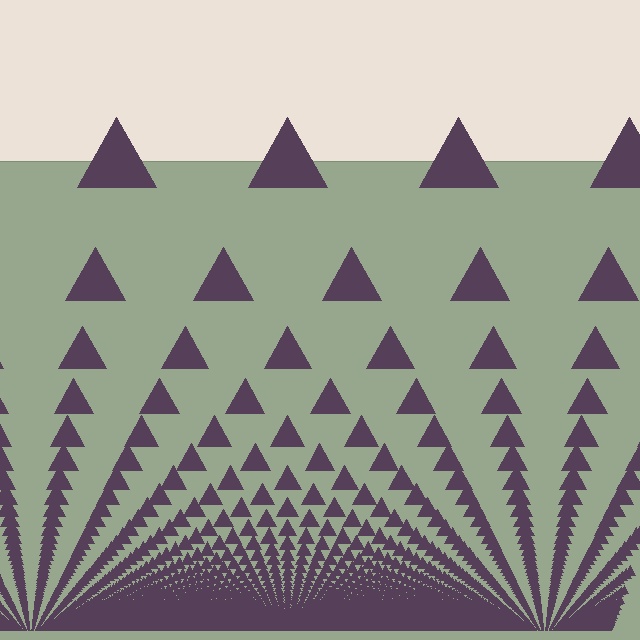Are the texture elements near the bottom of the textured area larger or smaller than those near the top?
Smaller. The gradient is inverted — elements near the bottom are smaller and denser.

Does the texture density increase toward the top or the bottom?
Density increases toward the bottom.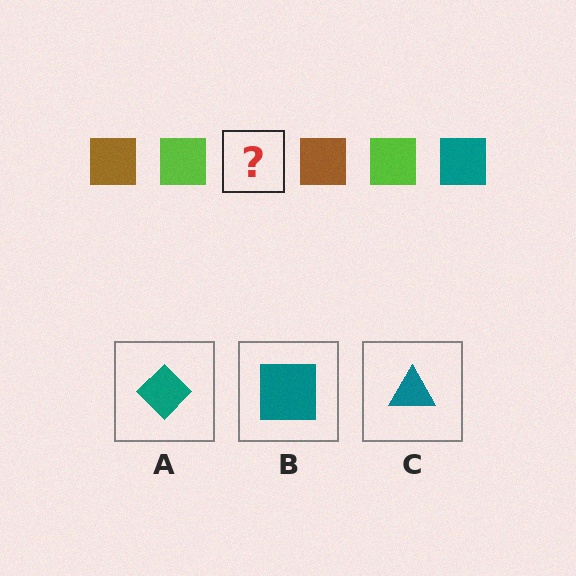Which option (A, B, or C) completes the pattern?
B.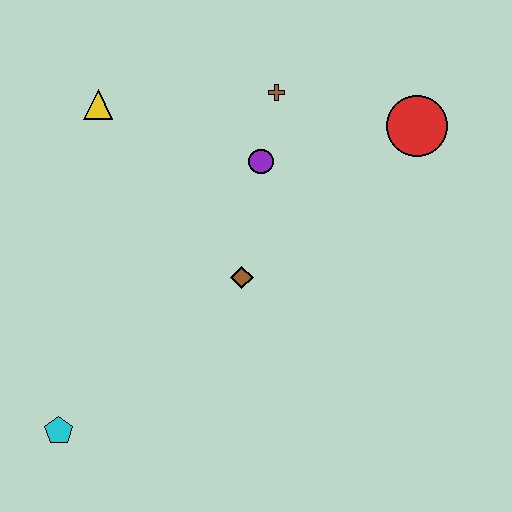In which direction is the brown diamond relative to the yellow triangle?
The brown diamond is below the yellow triangle.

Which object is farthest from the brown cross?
The cyan pentagon is farthest from the brown cross.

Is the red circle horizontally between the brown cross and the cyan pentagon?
No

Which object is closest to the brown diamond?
The purple circle is closest to the brown diamond.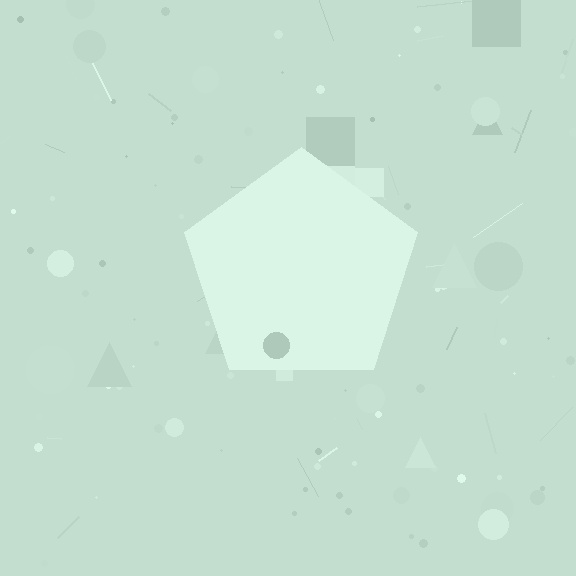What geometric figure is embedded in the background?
A pentagon is embedded in the background.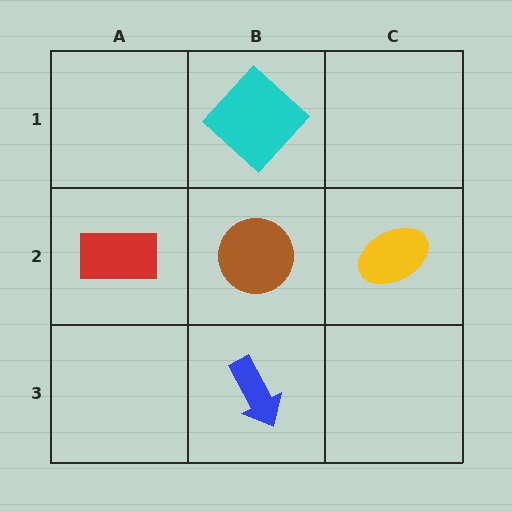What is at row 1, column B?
A cyan diamond.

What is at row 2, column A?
A red rectangle.